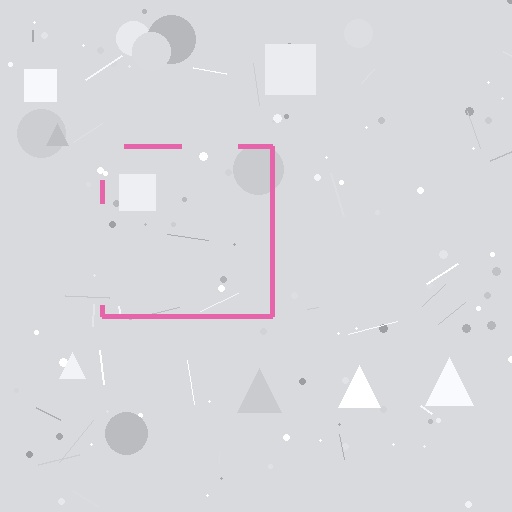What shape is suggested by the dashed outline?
The dashed outline suggests a square.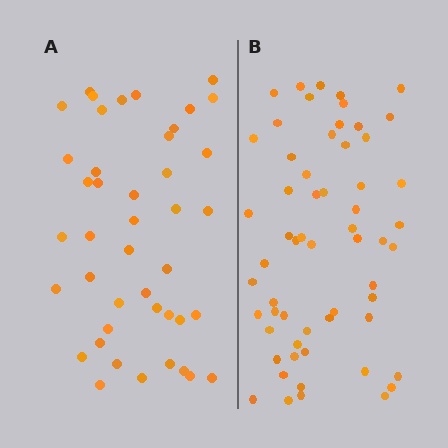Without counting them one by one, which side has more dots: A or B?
Region B (the right region) has more dots.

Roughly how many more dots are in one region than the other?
Region B has approximately 15 more dots than region A.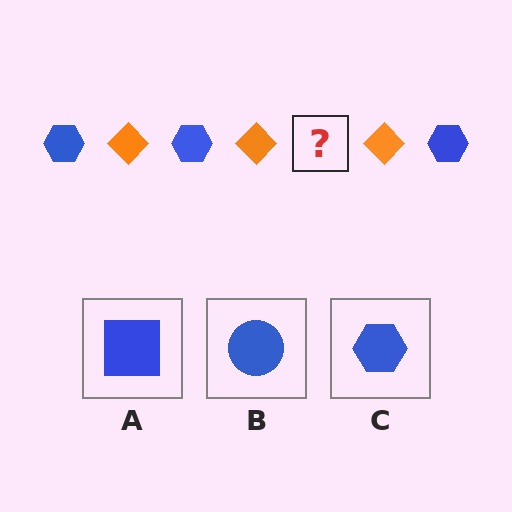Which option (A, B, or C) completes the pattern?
C.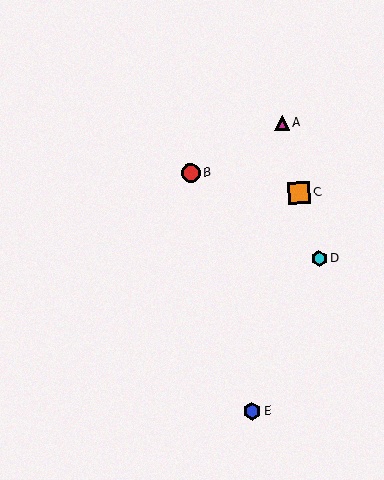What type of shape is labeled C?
Shape C is an orange square.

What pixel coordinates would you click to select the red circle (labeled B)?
Click at (191, 173) to select the red circle B.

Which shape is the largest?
The orange square (labeled C) is the largest.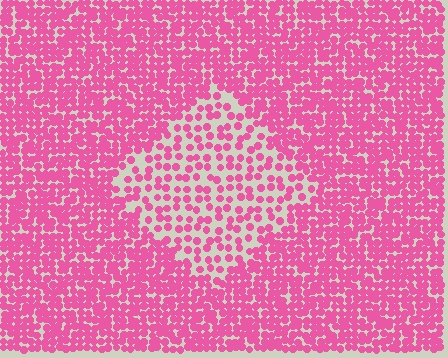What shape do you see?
I see a diamond.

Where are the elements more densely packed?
The elements are more densely packed outside the diamond boundary.